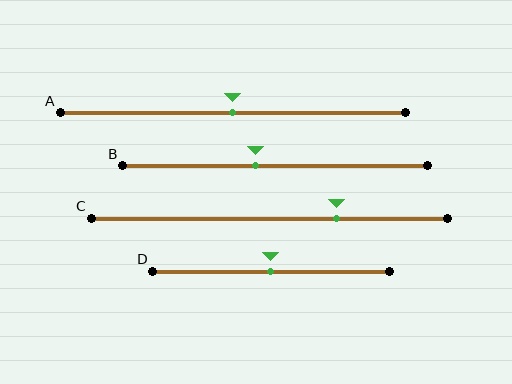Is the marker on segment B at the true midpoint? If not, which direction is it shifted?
No, the marker on segment B is shifted to the left by about 6% of the segment length.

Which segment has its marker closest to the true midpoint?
Segment A has its marker closest to the true midpoint.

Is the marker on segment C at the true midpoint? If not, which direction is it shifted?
No, the marker on segment C is shifted to the right by about 19% of the segment length.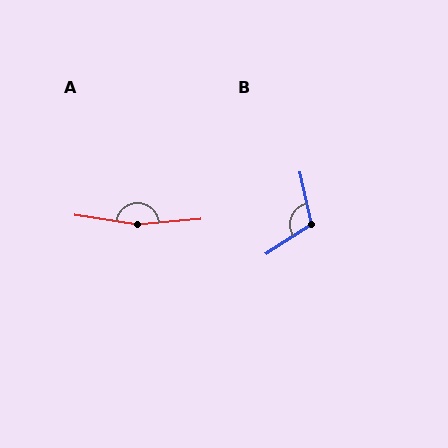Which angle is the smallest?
B, at approximately 111 degrees.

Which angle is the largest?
A, at approximately 167 degrees.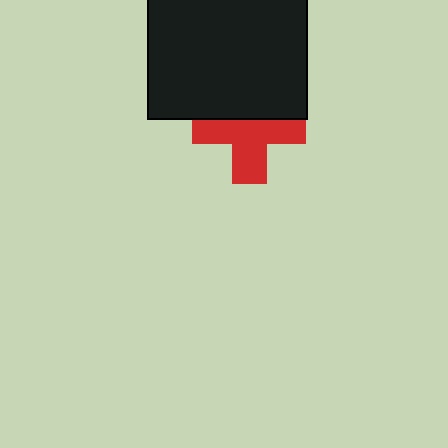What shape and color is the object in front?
The object in front is a black square.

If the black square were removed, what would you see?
You would see the complete red cross.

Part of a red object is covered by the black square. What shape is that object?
It is a cross.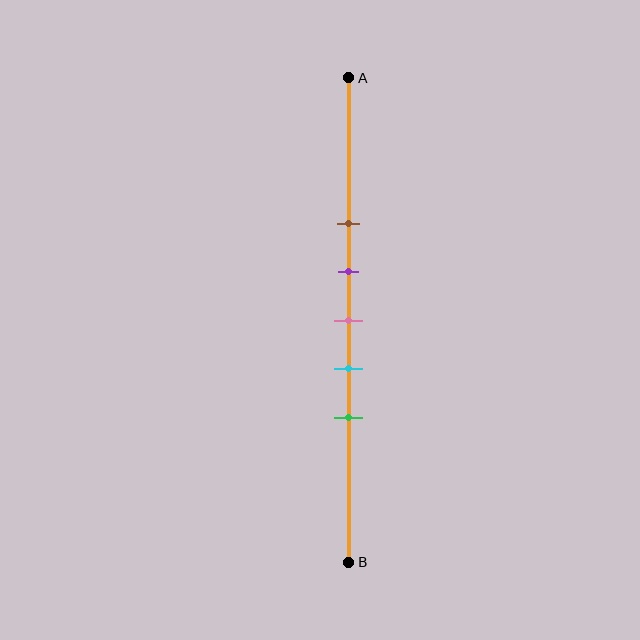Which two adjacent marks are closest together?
The purple and pink marks are the closest adjacent pair.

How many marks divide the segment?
There are 5 marks dividing the segment.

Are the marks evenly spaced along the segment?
Yes, the marks are approximately evenly spaced.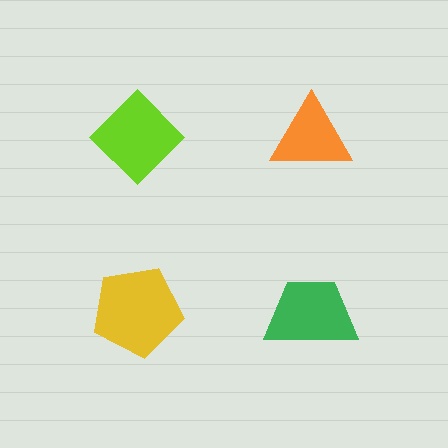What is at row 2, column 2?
A green trapezoid.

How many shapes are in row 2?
2 shapes.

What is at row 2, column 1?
A yellow pentagon.